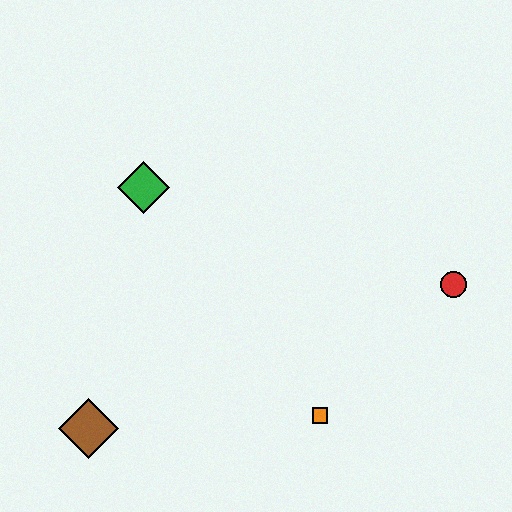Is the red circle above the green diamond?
No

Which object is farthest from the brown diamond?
The red circle is farthest from the brown diamond.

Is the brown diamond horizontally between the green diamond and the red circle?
No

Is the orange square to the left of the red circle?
Yes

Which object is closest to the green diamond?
The brown diamond is closest to the green diamond.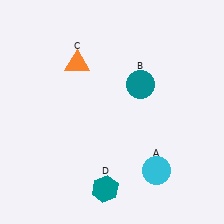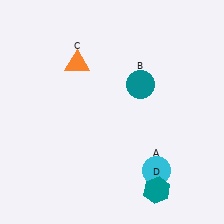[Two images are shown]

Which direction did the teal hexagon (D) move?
The teal hexagon (D) moved right.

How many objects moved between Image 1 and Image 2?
1 object moved between the two images.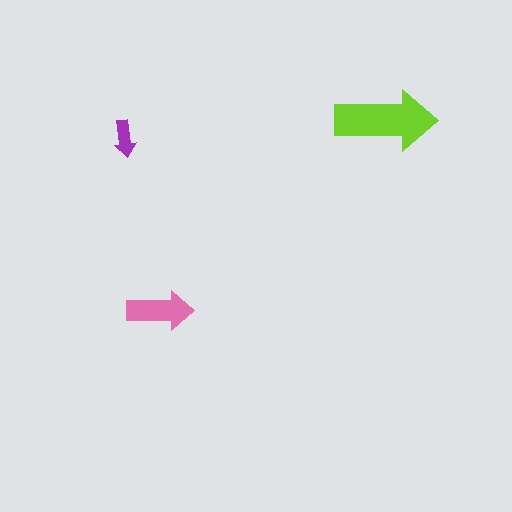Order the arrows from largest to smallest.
the lime one, the pink one, the purple one.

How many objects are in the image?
There are 3 objects in the image.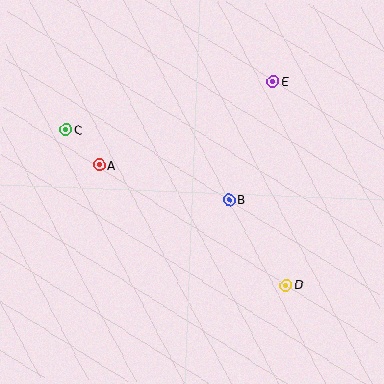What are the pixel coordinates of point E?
Point E is at (273, 81).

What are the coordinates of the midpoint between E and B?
The midpoint between E and B is at (251, 141).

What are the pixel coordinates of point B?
Point B is at (229, 200).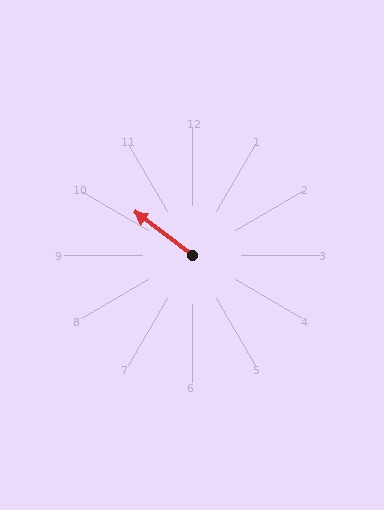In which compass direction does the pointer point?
Northwest.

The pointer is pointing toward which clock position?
Roughly 10 o'clock.